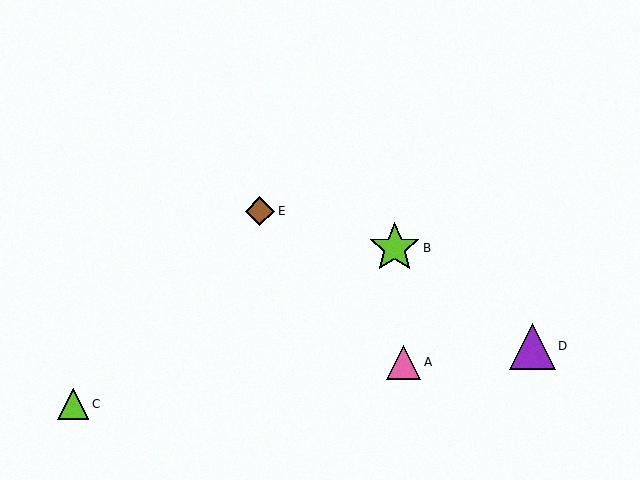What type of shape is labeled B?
Shape B is a lime star.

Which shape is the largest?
The lime star (labeled B) is the largest.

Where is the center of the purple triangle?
The center of the purple triangle is at (532, 346).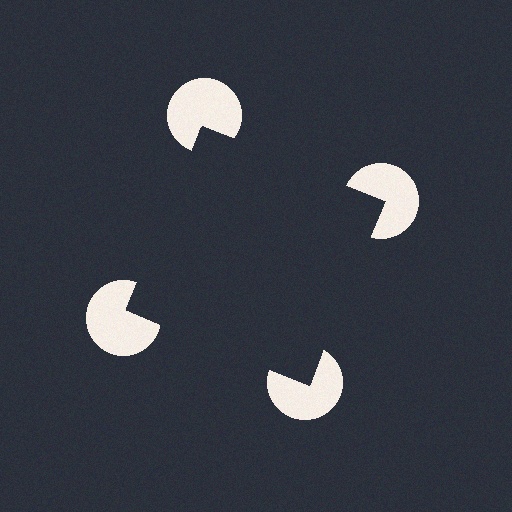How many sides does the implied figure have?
4 sides.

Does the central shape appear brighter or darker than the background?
It typically appears slightly darker than the background, even though no actual brightness change is drawn.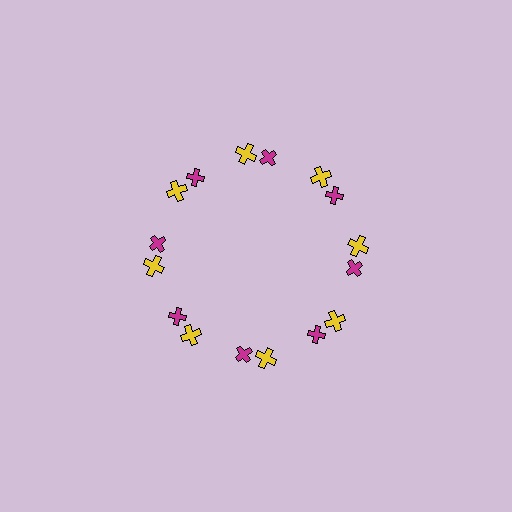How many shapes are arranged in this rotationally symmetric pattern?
There are 16 shapes, arranged in 8 groups of 2.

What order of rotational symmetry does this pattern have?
This pattern has 8-fold rotational symmetry.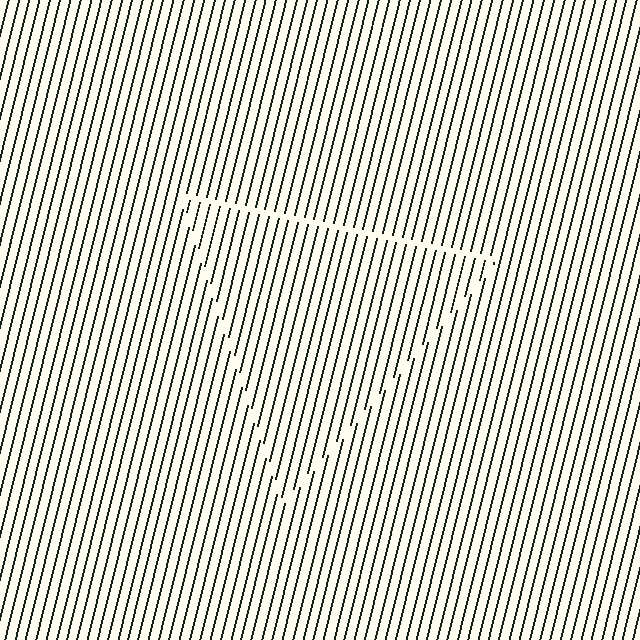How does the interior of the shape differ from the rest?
The interior of the shape contains the same grating, shifted by half a period — the contour is defined by the phase discontinuity where line-ends from the inner and outer gratings abut.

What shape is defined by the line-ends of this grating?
An illusory triangle. The interior of the shape contains the same grating, shifted by half a period — the contour is defined by the phase discontinuity where line-ends from the inner and outer gratings abut.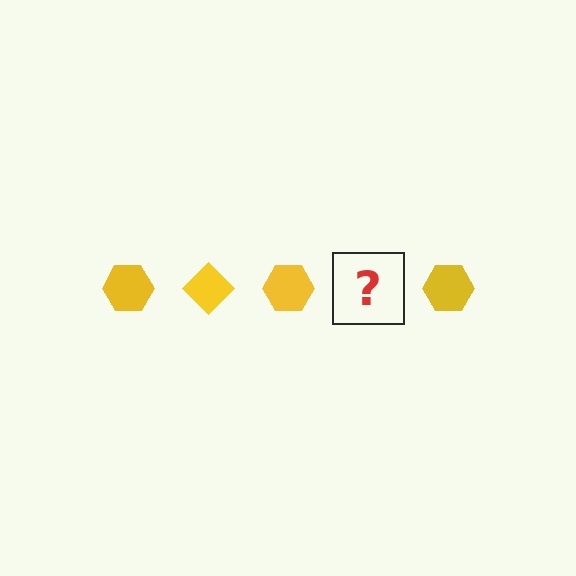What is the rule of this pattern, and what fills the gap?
The rule is that the pattern cycles through hexagon, diamond shapes in yellow. The gap should be filled with a yellow diamond.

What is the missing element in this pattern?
The missing element is a yellow diamond.